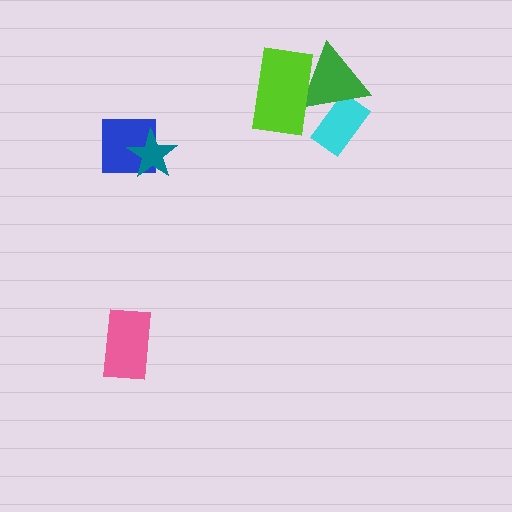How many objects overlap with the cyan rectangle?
1 object overlaps with the cyan rectangle.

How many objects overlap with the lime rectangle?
1 object overlaps with the lime rectangle.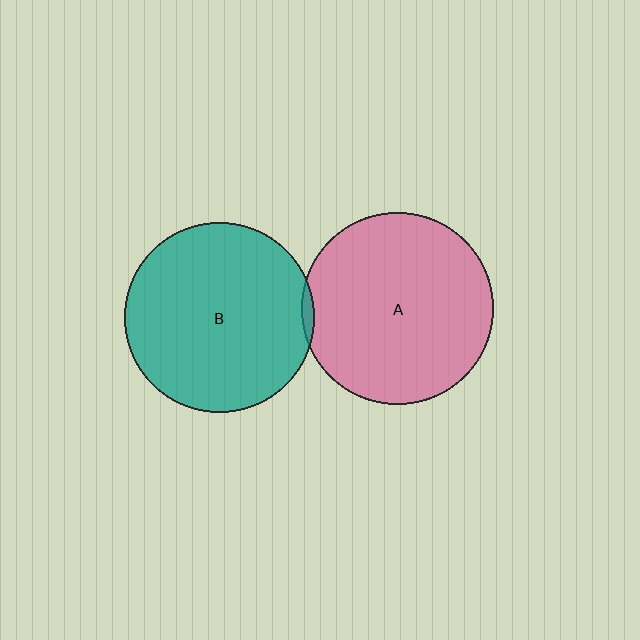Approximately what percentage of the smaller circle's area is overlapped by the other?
Approximately 5%.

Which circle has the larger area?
Circle A (pink).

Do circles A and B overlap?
Yes.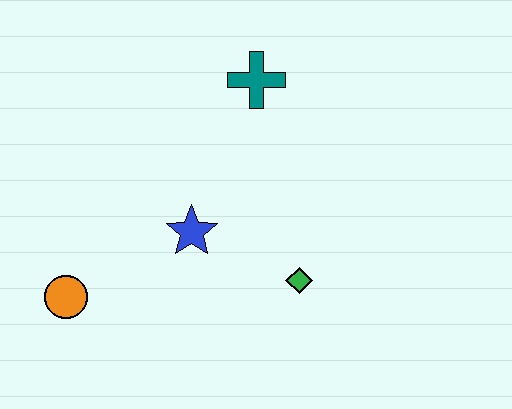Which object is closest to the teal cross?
The blue star is closest to the teal cross.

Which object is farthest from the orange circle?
The teal cross is farthest from the orange circle.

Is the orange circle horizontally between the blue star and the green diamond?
No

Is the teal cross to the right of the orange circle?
Yes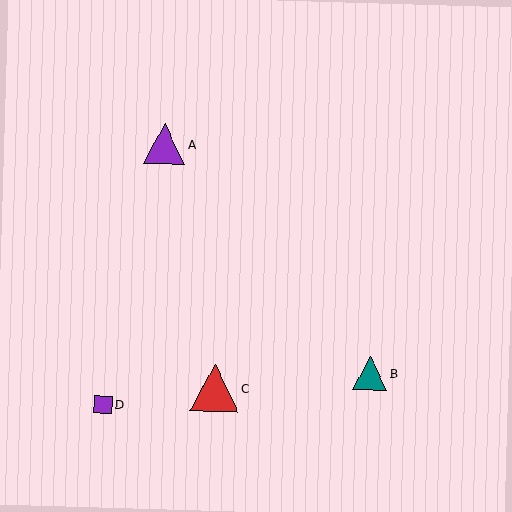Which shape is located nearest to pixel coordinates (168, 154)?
The purple triangle (labeled A) at (164, 144) is nearest to that location.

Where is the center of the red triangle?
The center of the red triangle is at (215, 388).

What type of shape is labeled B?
Shape B is a teal triangle.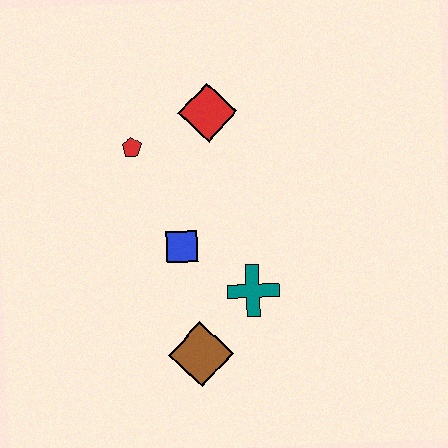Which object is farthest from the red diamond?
The brown diamond is farthest from the red diamond.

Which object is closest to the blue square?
The teal cross is closest to the blue square.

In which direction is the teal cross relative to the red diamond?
The teal cross is below the red diamond.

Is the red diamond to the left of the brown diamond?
No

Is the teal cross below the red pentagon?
Yes